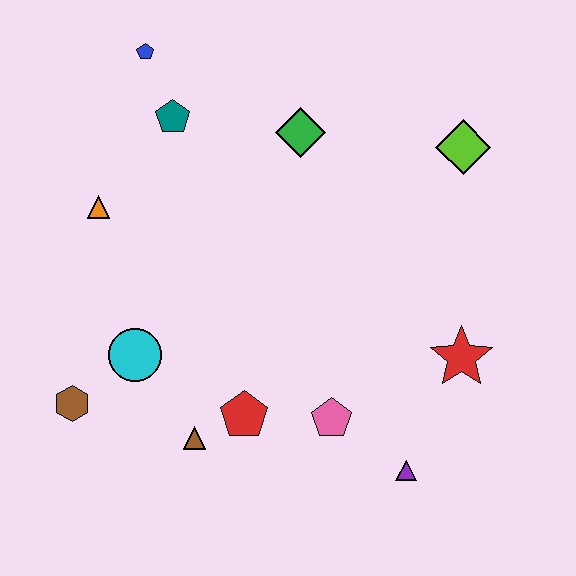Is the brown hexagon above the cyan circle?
No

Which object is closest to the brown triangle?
The red pentagon is closest to the brown triangle.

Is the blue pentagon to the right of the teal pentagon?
No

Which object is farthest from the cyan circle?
The lime diamond is farthest from the cyan circle.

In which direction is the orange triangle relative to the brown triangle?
The orange triangle is above the brown triangle.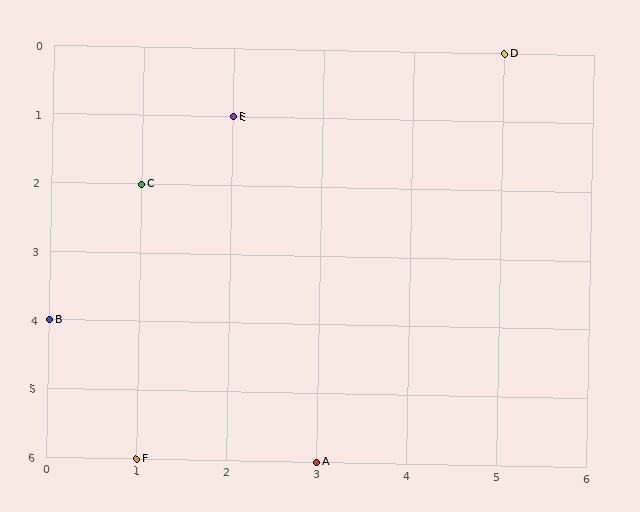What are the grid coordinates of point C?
Point C is at grid coordinates (1, 2).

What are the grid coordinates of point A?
Point A is at grid coordinates (3, 6).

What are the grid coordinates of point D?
Point D is at grid coordinates (5, 0).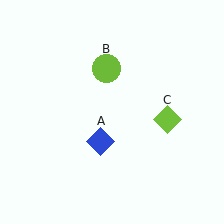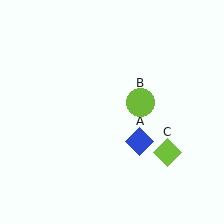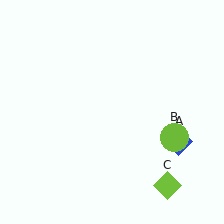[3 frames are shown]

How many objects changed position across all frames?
3 objects changed position: blue diamond (object A), lime circle (object B), lime diamond (object C).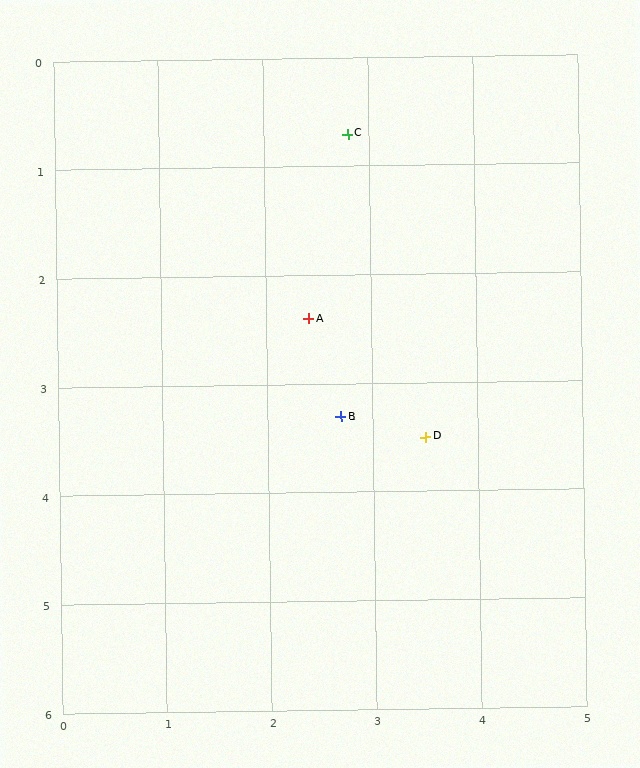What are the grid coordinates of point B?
Point B is at approximately (2.7, 3.3).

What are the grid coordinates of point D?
Point D is at approximately (3.5, 3.5).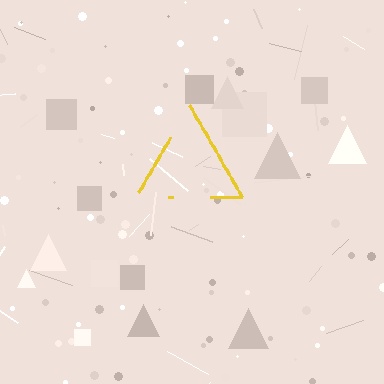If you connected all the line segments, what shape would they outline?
They would outline a triangle.